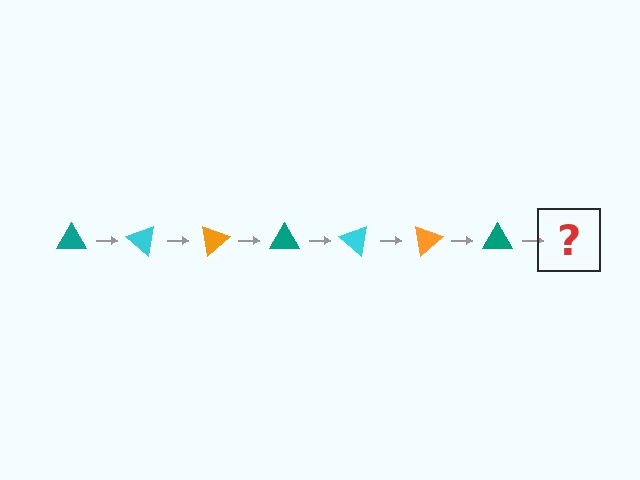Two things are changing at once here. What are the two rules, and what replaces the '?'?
The two rules are that it rotates 40 degrees each step and the color cycles through teal, cyan, and orange. The '?' should be a cyan triangle, rotated 280 degrees from the start.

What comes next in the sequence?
The next element should be a cyan triangle, rotated 280 degrees from the start.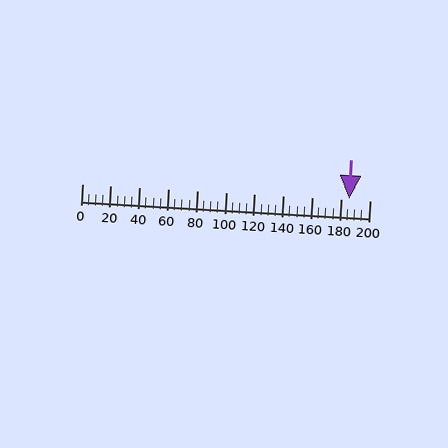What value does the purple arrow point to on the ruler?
The purple arrow points to approximately 186.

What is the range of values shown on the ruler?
The ruler shows values from 0 to 200.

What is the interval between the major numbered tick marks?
The major tick marks are spaced 20 units apart.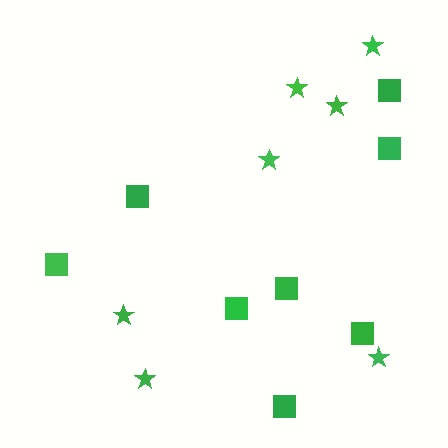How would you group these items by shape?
There are 2 groups: one group of squares (8) and one group of stars (7).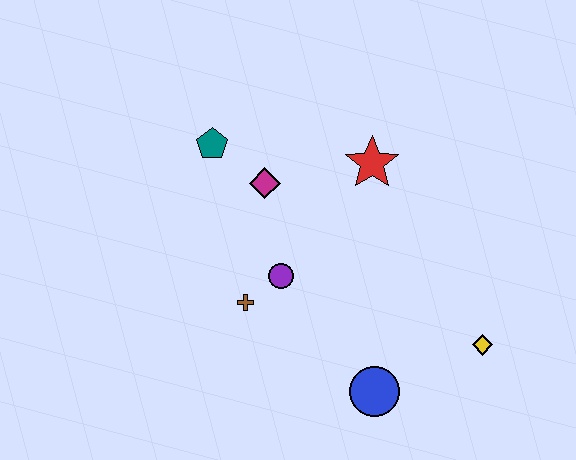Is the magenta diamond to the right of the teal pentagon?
Yes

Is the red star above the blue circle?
Yes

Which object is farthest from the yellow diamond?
The teal pentagon is farthest from the yellow diamond.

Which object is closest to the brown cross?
The purple circle is closest to the brown cross.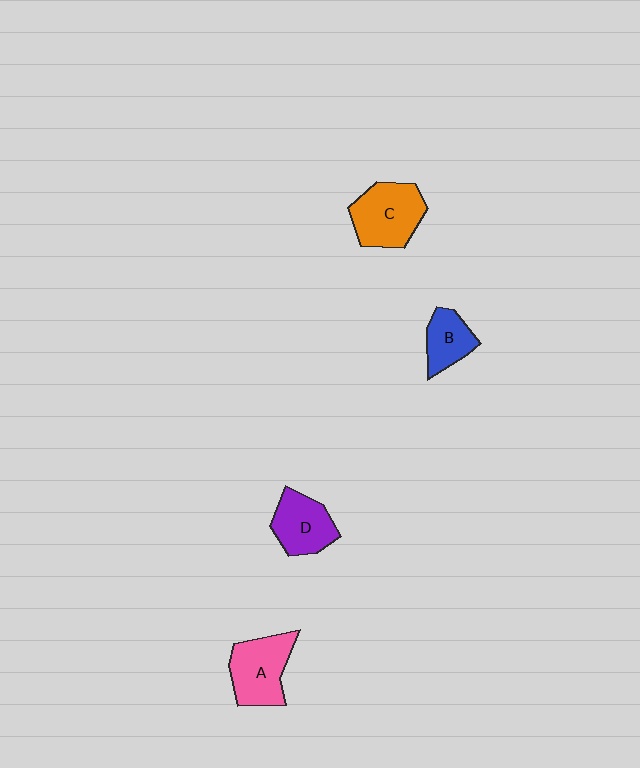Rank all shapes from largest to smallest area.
From largest to smallest: C (orange), A (pink), D (purple), B (blue).